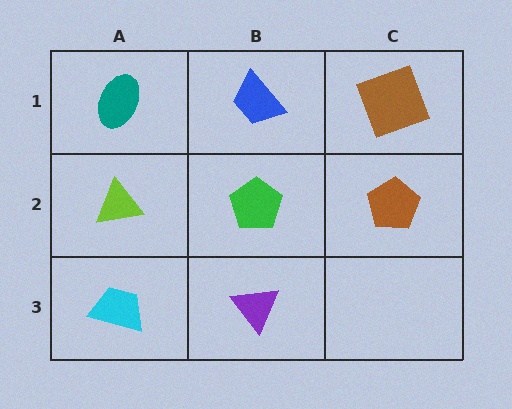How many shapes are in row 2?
3 shapes.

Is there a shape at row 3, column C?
No, that cell is empty.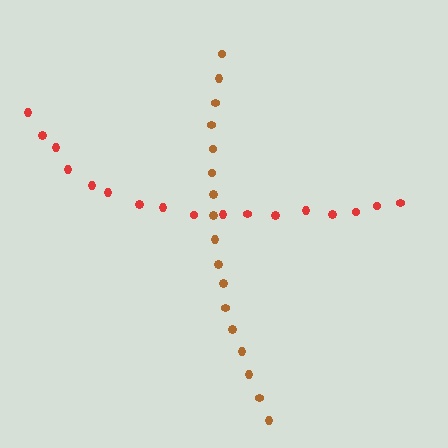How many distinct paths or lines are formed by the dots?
There are 2 distinct paths.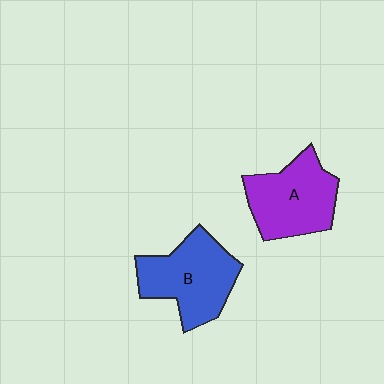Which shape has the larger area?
Shape B (blue).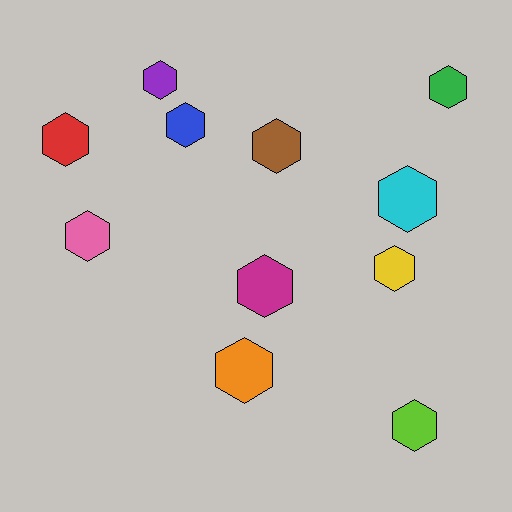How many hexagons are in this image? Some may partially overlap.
There are 11 hexagons.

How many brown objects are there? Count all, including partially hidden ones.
There is 1 brown object.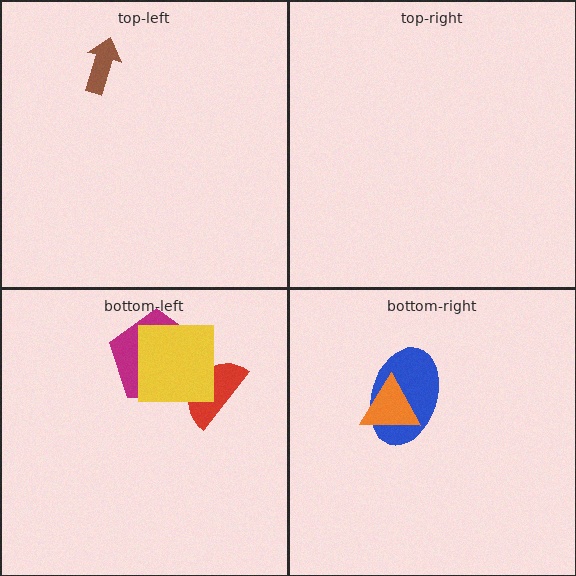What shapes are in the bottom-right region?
The blue ellipse, the orange triangle.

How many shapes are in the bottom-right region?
2.